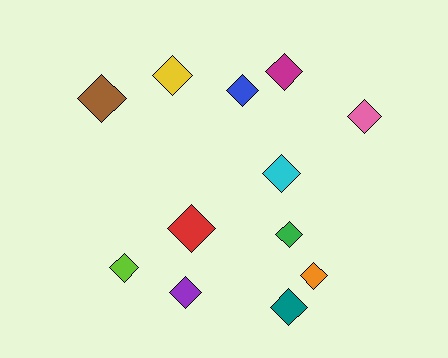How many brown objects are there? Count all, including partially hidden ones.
There is 1 brown object.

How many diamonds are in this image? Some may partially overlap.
There are 12 diamonds.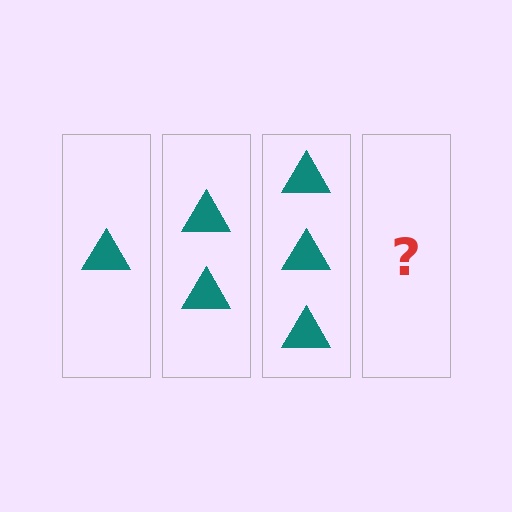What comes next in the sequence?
The next element should be 4 triangles.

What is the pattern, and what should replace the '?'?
The pattern is that each step adds one more triangle. The '?' should be 4 triangles.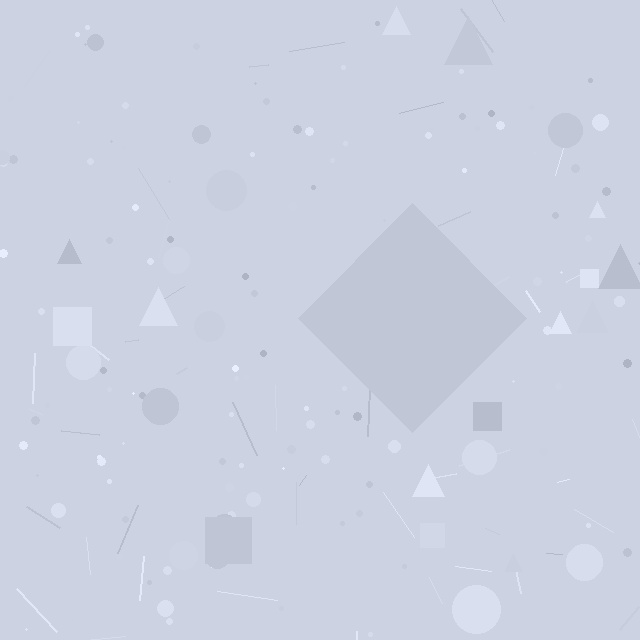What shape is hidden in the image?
A diamond is hidden in the image.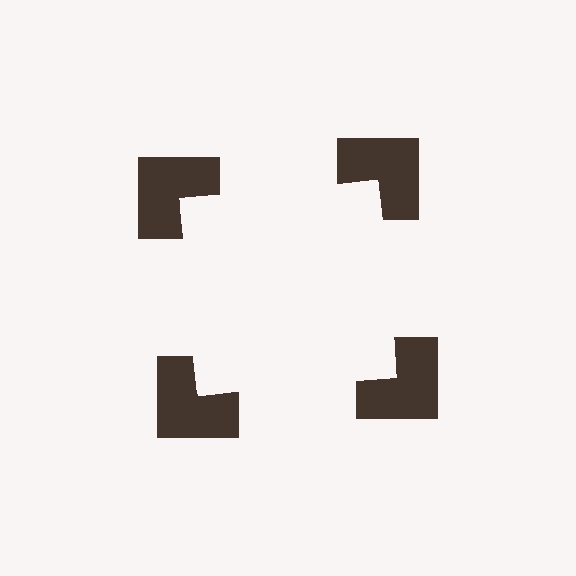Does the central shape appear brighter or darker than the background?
It typically appears slightly brighter than the background, even though no actual brightness change is drawn.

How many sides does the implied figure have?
4 sides.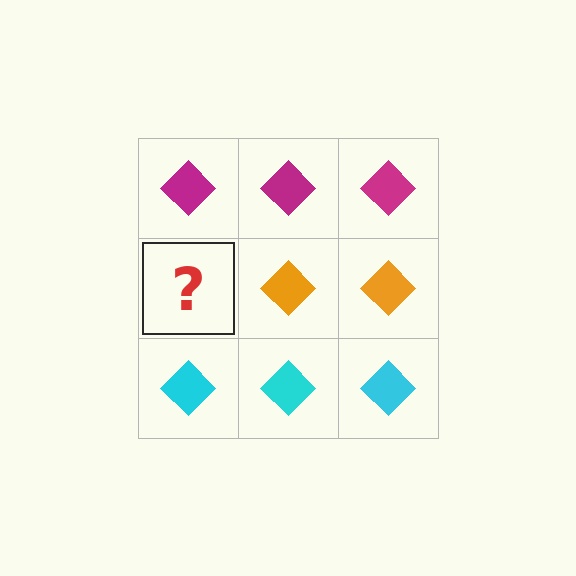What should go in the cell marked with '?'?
The missing cell should contain an orange diamond.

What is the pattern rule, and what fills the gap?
The rule is that each row has a consistent color. The gap should be filled with an orange diamond.